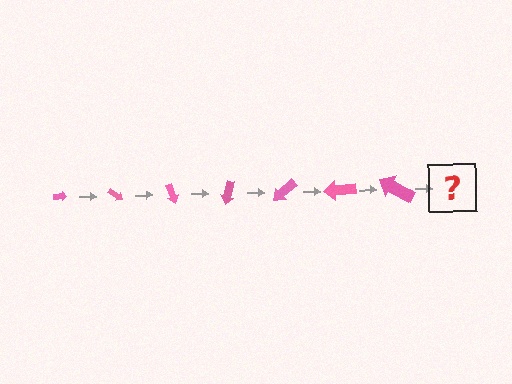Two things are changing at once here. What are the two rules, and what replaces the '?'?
The two rules are that the arrow grows larger each step and it rotates 35 degrees each step. The '?' should be an arrow, larger than the previous one and rotated 245 degrees from the start.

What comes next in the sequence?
The next element should be an arrow, larger than the previous one and rotated 245 degrees from the start.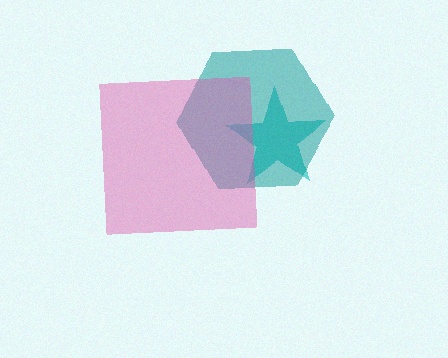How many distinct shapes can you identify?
There are 3 distinct shapes: a cyan star, a teal hexagon, a pink square.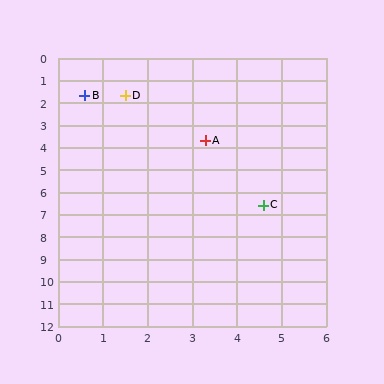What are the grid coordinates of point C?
Point C is at approximately (4.6, 6.6).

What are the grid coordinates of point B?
Point B is at approximately (0.6, 1.7).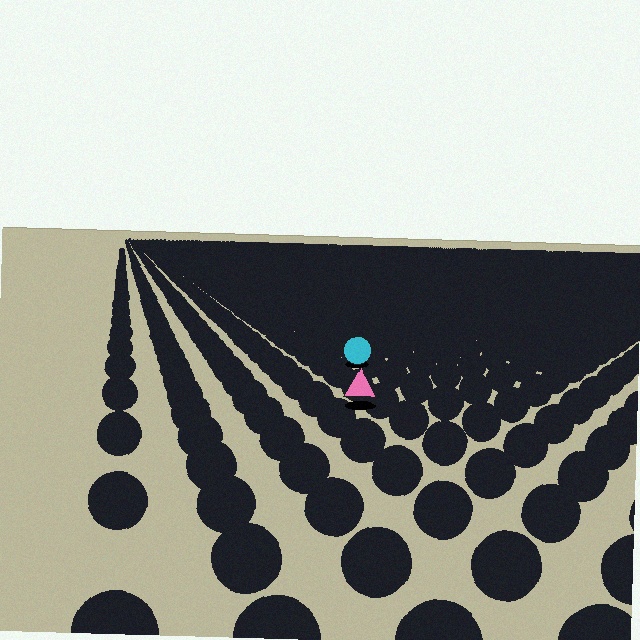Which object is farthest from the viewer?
The cyan circle is farthest from the viewer. It appears smaller and the ground texture around it is denser.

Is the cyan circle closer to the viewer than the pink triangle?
No. The pink triangle is closer — you can tell from the texture gradient: the ground texture is coarser near it.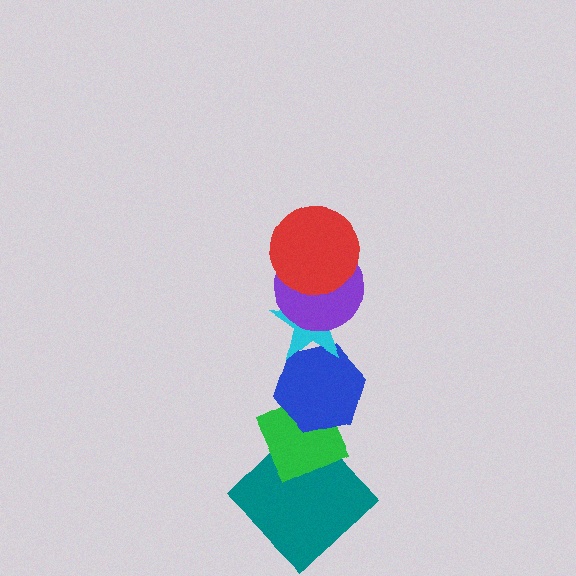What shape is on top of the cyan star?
The purple circle is on top of the cyan star.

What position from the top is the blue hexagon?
The blue hexagon is 4th from the top.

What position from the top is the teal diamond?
The teal diamond is 6th from the top.